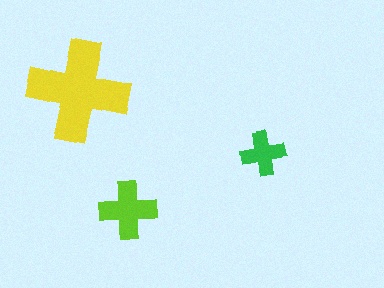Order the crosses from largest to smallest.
the yellow one, the lime one, the green one.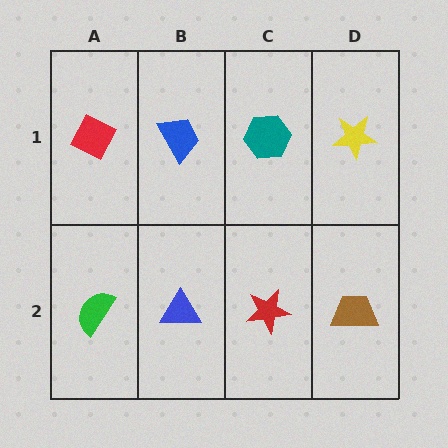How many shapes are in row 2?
4 shapes.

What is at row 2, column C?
A red star.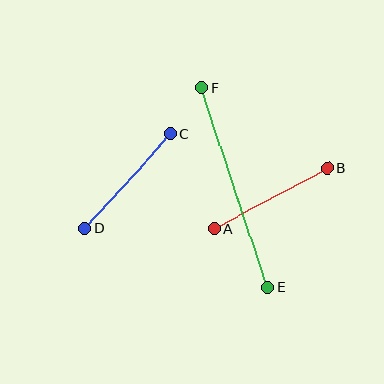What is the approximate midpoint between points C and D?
The midpoint is at approximately (128, 181) pixels.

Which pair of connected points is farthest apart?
Points E and F are farthest apart.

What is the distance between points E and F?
The distance is approximately 211 pixels.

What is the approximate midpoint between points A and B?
The midpoint is at approximately (271, 199) pixels.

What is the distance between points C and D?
The distance is approximately 127 pixels.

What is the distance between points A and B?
The distance is approximately 128 pixels.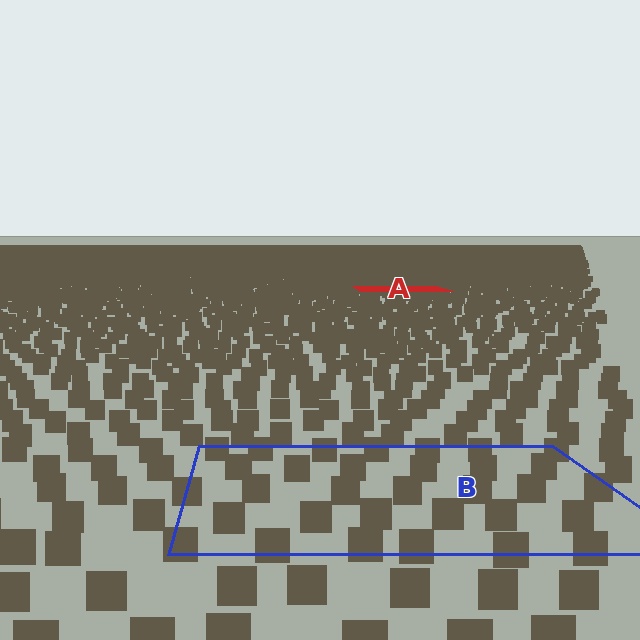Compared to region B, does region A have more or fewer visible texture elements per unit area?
Region A has more texture elements per unit area — they are packed more densely because it is farther away.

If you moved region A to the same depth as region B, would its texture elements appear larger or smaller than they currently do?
They would appear larger. At a closer depth, the same texture elements are projected at a bigger on-screen size.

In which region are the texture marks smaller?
The texture marks are smaller in region A, because it is farther away.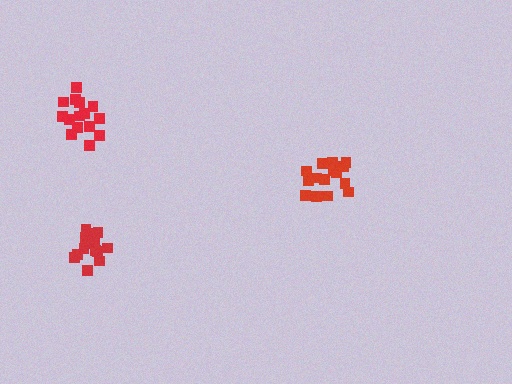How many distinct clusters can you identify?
There are 3 distinct clusters.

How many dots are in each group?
Group 1: 15 dots, Group 2: 15 dots, Group 3: 15 dots (45 total).